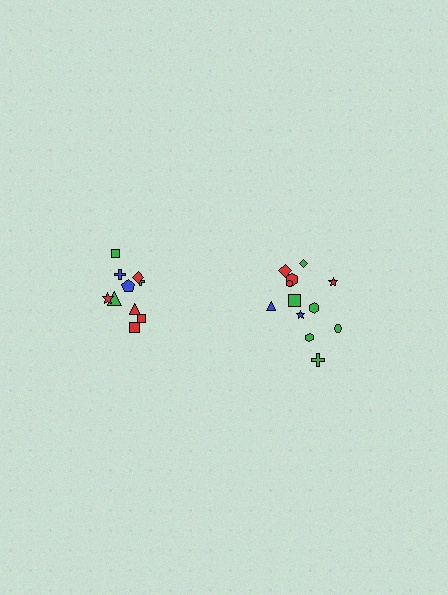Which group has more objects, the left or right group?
The right group.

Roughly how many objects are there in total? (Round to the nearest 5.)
Roughly 20 objects in total.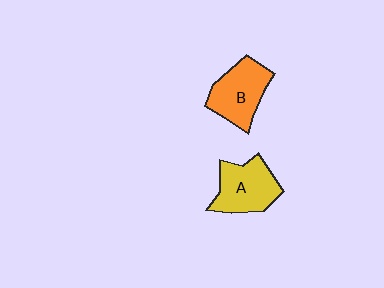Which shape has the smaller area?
Shape B (orange).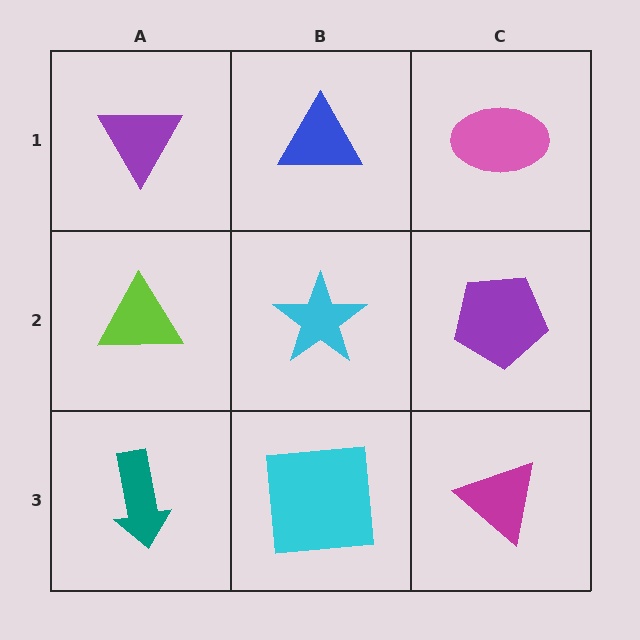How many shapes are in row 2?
3 shapes.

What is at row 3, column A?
A teal arrow.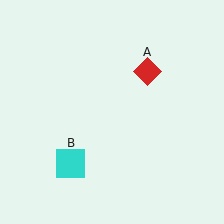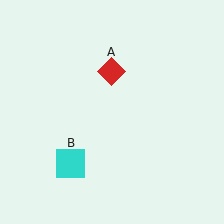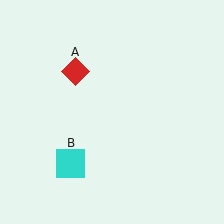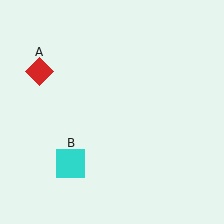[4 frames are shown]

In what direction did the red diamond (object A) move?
The red diamond (object A) moved left.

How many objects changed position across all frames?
1 object changed position: red diamond (object A).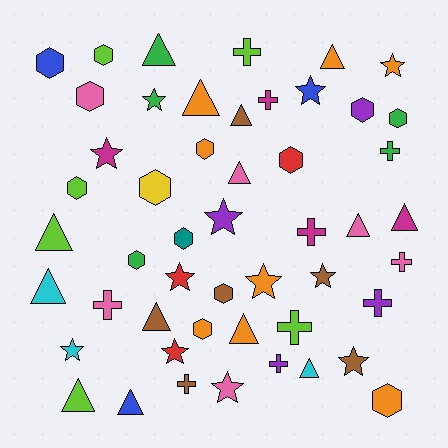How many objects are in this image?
There are 50 objects.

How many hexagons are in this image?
There are 14 hexagons.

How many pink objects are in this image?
There are 6 pink objects.